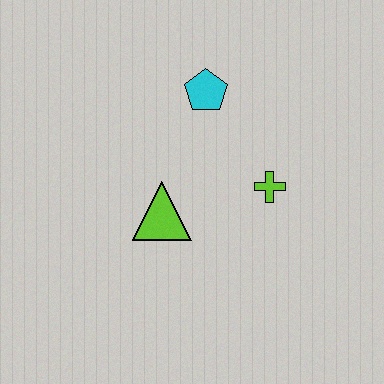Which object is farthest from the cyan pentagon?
The lime triangle is farthest from the cyan pentagon.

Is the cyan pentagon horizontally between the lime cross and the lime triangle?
Yes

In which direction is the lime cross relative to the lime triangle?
The lime cross is to the right of the lime triangle.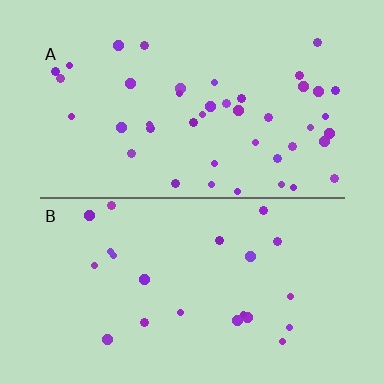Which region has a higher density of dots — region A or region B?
A (the top).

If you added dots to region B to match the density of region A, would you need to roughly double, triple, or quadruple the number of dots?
Approximately double.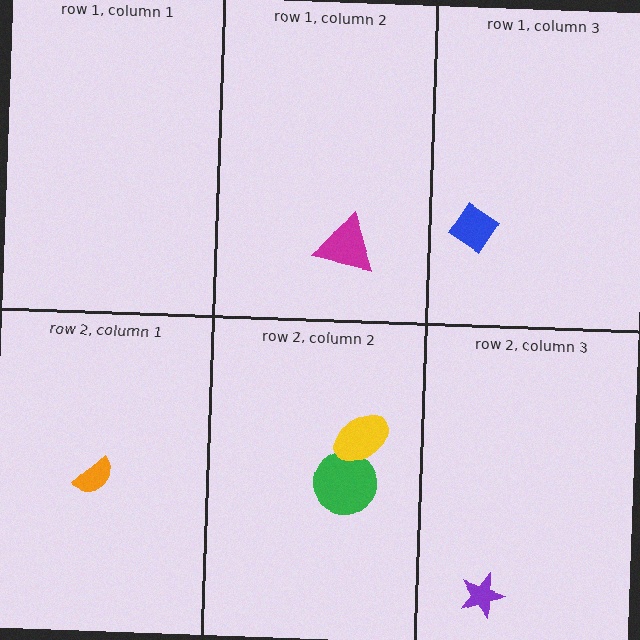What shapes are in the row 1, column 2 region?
The magenta triangle.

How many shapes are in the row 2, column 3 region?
1.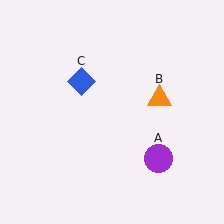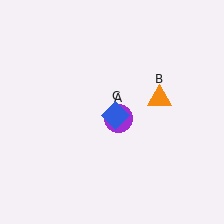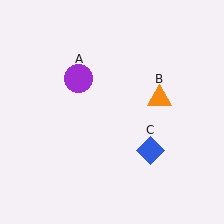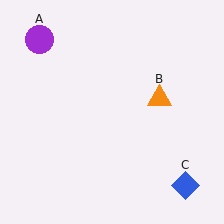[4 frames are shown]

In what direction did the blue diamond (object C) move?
The blue diamond (object C) moved down and to the right.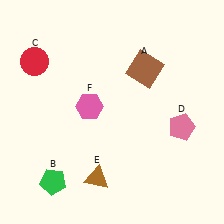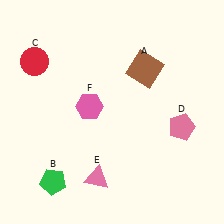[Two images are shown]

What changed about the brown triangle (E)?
In Image 1, E is brown. In Image 2, it changed to pink.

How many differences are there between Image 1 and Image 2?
There is 1 difference between the two images.